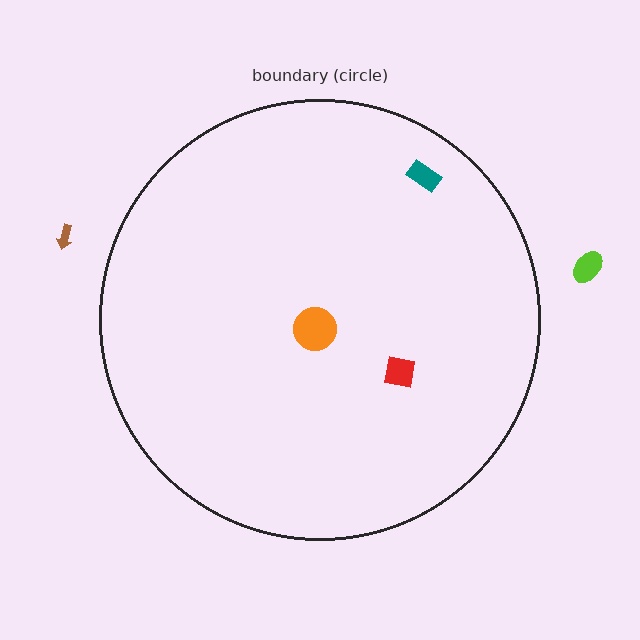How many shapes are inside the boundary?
3 inside, 2 outside.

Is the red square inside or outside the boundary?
Inside.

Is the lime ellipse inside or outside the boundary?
Outside.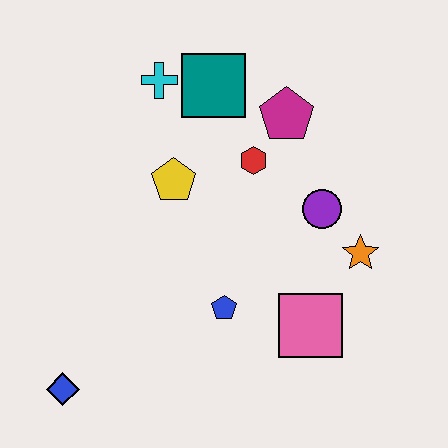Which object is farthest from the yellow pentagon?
The blue diamond is farthest from the yellow pentagon.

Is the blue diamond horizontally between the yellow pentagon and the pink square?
No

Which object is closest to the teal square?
The cyan cross is closest to the teal square.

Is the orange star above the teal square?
No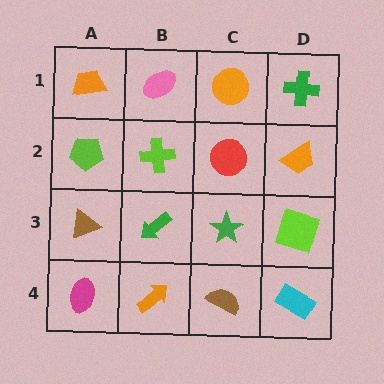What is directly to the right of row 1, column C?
A green cross.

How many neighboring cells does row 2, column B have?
4.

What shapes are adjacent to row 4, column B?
A green arrow (row 3, column B), a magenta ellipse (row 4, column A), a brown semicircle (row 4, column C).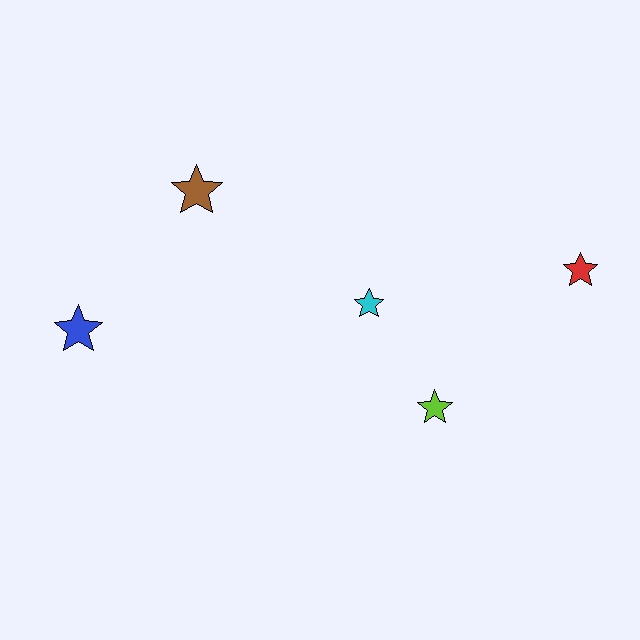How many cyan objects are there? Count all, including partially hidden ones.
There is 1 cyan object.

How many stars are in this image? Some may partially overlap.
There are 5 stars.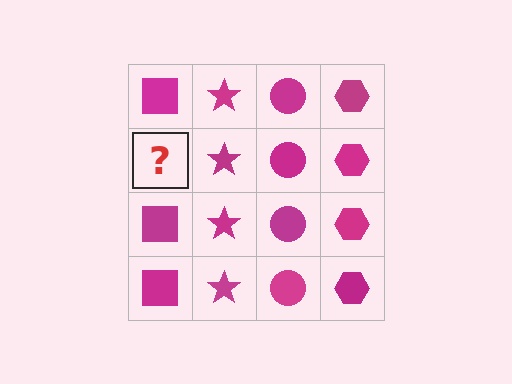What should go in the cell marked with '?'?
The missing cell should contain a magenta square.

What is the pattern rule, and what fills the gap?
The rule is that each column has a consistent shape. The gap should be filled with a magenta square.